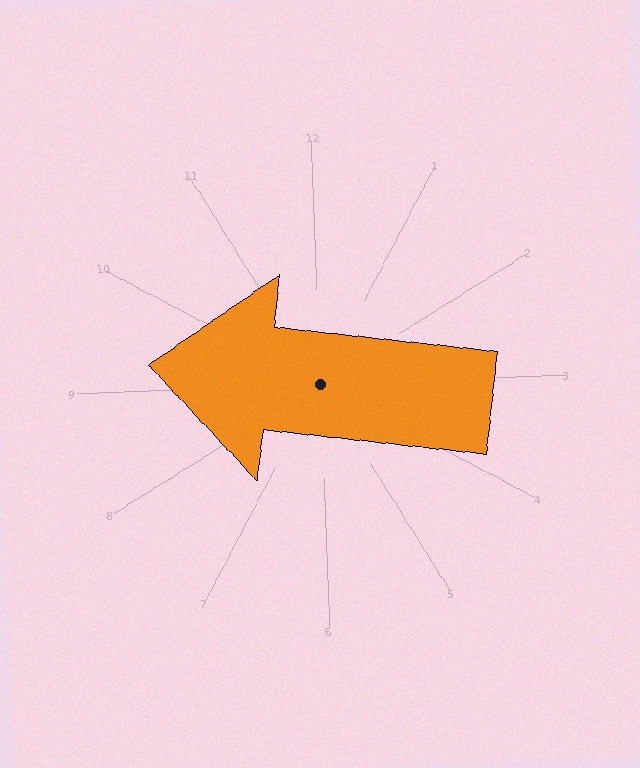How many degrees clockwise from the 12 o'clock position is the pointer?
Approximately 278 degrees.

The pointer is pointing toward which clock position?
Roughly 9 o'clock.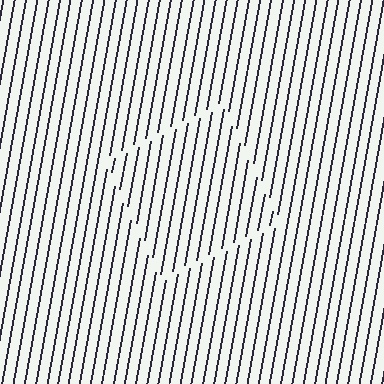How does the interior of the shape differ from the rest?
The interior of the shape contains the same grating, shifted by half a period — the contour is defined by the phase discontinuity where line-ends from the inner and outer gratings abut.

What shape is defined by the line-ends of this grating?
An illusory square. The interior of the shape contains the same grating, shifted by half a period — the contour is defined by the phase discontinuity where line-ends from the inner and outer gratings abut.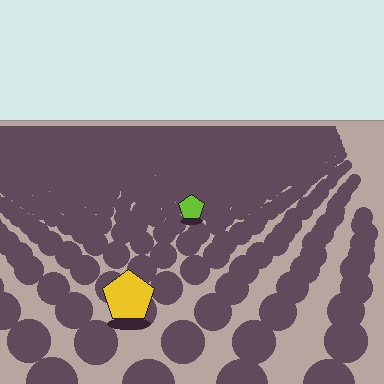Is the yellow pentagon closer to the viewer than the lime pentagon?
Yes. The yellow pentagon is closer — you can tell from the texture gradient: the ground texture is coarser near it.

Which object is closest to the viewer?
The yellow pentagon is closest. The texture marks near it are larger and more spread out.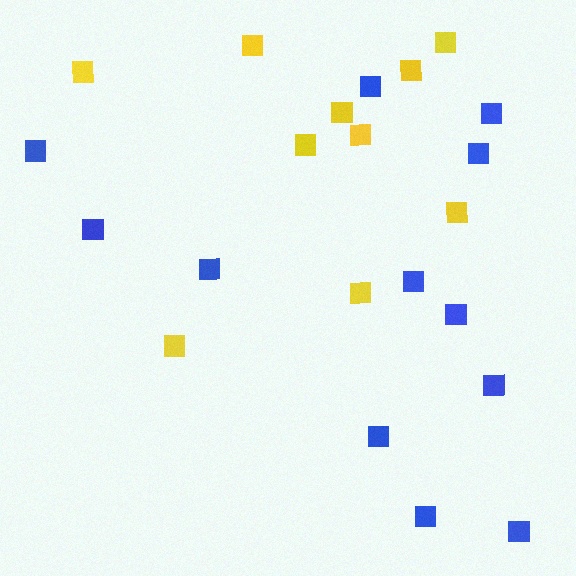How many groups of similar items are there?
There are 2 groups: one group of yellow squares (10) and one group of blue squares (12).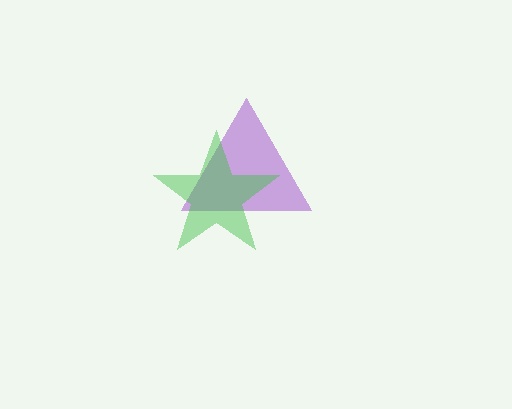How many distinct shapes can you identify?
There are 2 distinct shapes: a purple triangle, a green star.